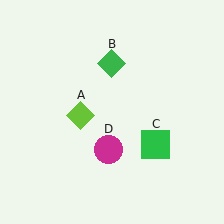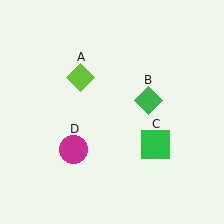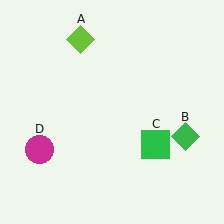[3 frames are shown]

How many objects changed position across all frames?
3 objects changed position: lime diamond (object A), green diamond (object B), magenta circle (object D).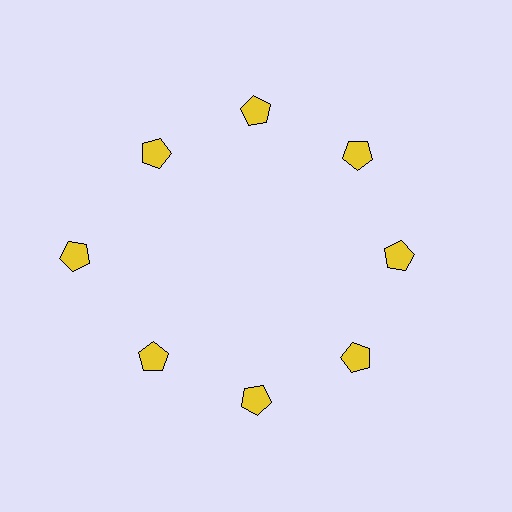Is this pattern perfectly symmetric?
No. The 8 yellow pentagons are arranged in a ring, but one element near the 9 o'clock position is pushed outward from the center, breaking the 8-fold rotational symmetry.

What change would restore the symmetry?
The symmetry would be restored by moving it inward, back onto the ring so that all 8 pentagons sit at equal angles and equal distance from the center.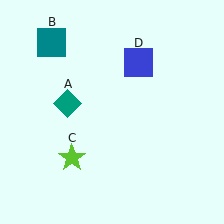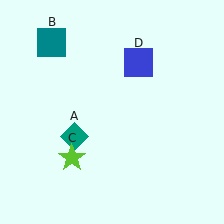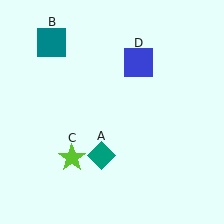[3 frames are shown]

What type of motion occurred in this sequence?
The teal diamond (object A) rotated counterclockwise around the center of the scene.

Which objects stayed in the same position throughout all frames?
Teal square (object B) and lime star (object C) and blue square (object D) remained stationary.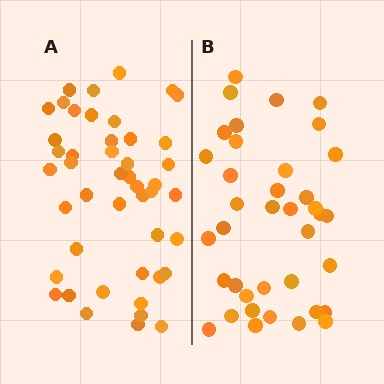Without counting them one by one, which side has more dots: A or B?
Region A (the left region) has more dots.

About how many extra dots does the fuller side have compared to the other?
Region A has roughly 8 or so more dots than region B.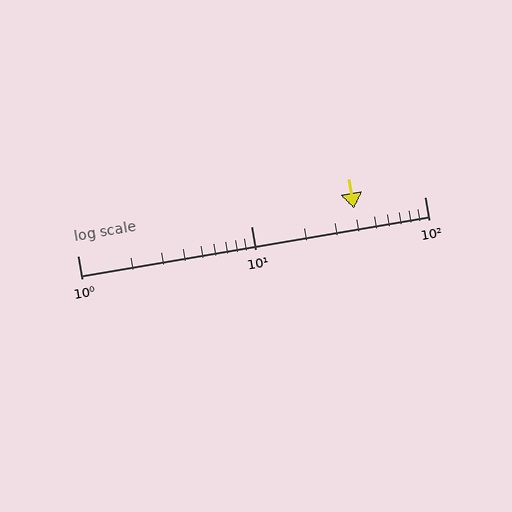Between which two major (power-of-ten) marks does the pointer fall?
The pointer is between 10 and 100.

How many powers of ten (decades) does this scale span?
The scale spans 2 decades, from 1 to 100.